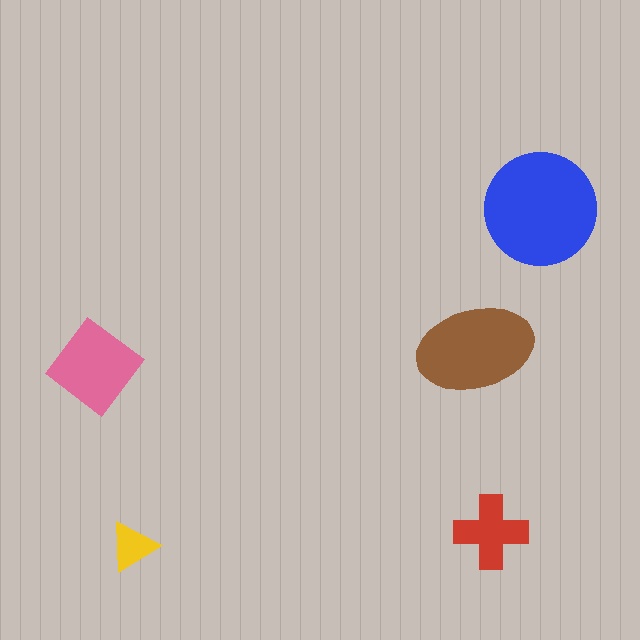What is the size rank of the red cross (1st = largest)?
4th.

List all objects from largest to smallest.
The blue circle, the brown ellipse, the pink diamond, the red cross, the yellow triangle.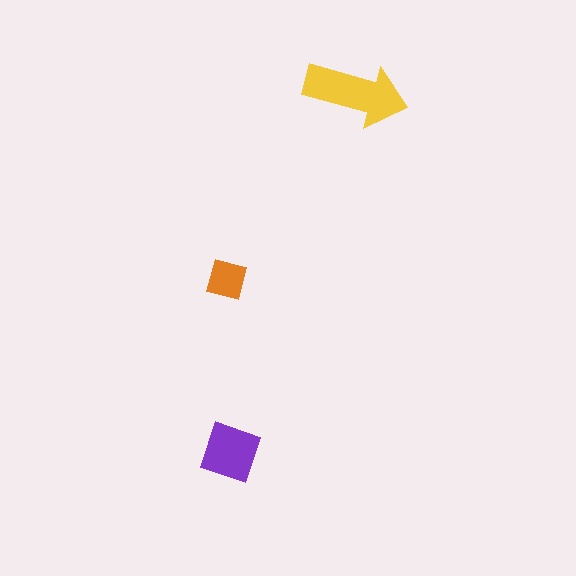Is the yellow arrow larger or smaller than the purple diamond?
Larger.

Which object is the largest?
The yellow arrow.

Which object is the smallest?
The orange square.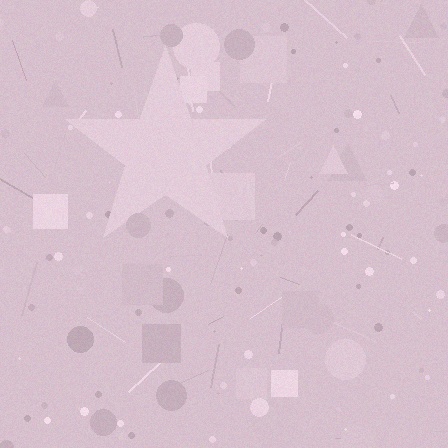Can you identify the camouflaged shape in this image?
The camouflaged shape is a star.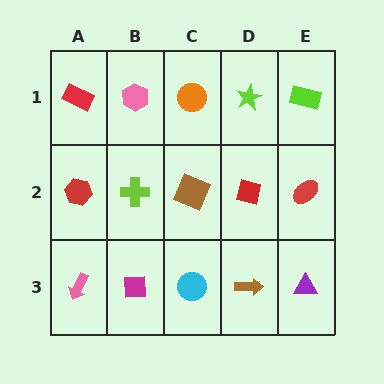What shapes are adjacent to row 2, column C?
An orange circle (row 1, column C), a cyan circle (row 3, column C), a lime cross (row 2, column B), a red square (row 2, column D).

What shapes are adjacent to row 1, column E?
A red ellipse (row 2, column E), a lime star (row 1, column D).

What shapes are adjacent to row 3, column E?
A red ellipse (row 2, column E), a brown arrow (row 3, column D).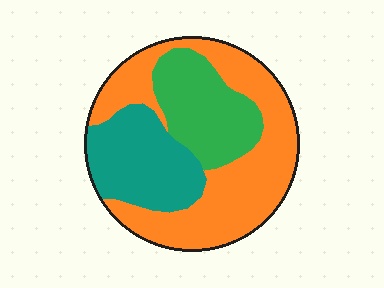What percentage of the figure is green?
Green takes up about one quarter (1/4) of the figure.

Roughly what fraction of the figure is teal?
Teal takes up about one quarter (1/4) of the figure.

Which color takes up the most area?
Orange, at roughly 50%.